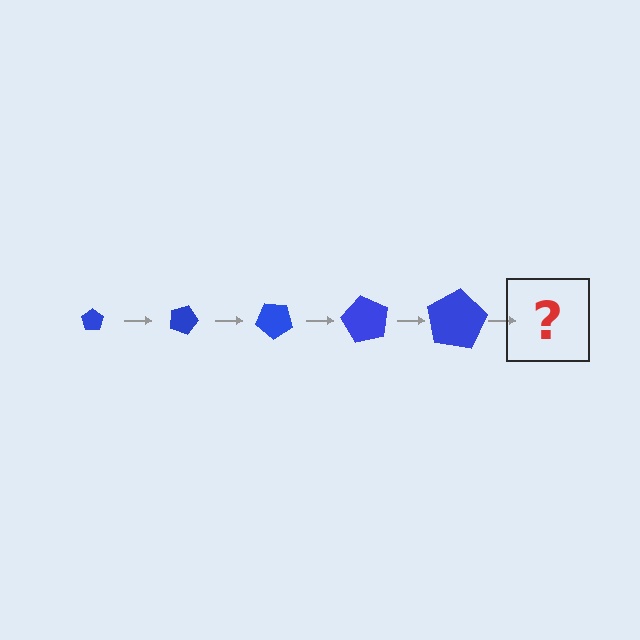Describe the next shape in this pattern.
It should be a pentagon, larger than the previous one and rotated 100 degrees from the start.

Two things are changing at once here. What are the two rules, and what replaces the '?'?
The two rules are that the pentagon grows larger each step and it rotates 20 degrees each step. The '?' should be a pentagon, larger than the previous one and rotated 100 degrees from the start.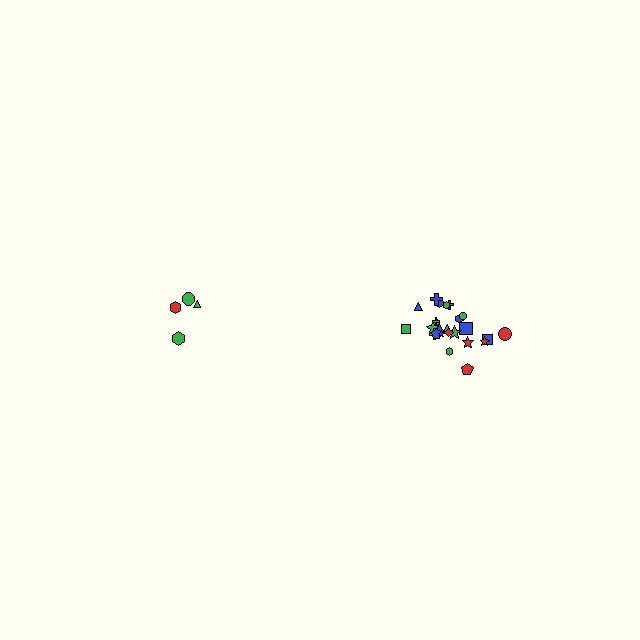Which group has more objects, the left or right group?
The right group.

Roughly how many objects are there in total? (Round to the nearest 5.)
Roughly 30 objects in total.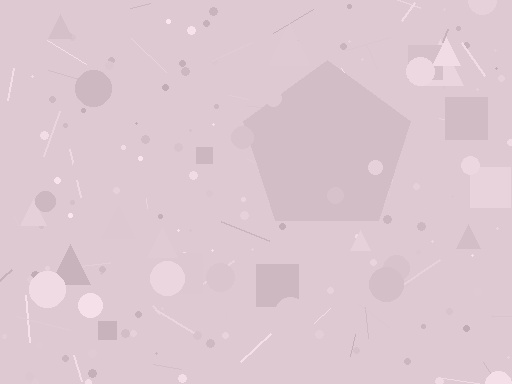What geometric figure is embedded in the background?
A pentagon is embedded in the background.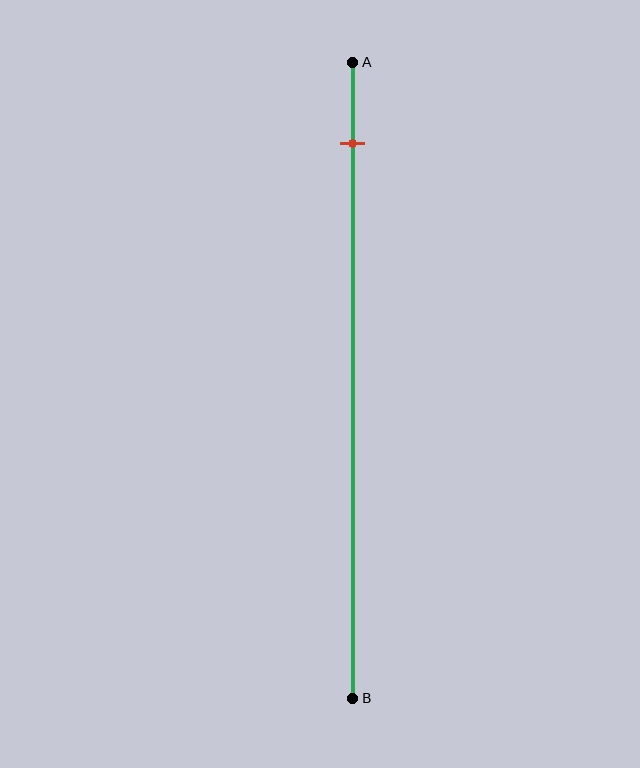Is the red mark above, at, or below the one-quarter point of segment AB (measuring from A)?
The red mark is above the one-quarter point of segment AB.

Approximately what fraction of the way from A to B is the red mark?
The red mark is approximately 15% of the way from A to B.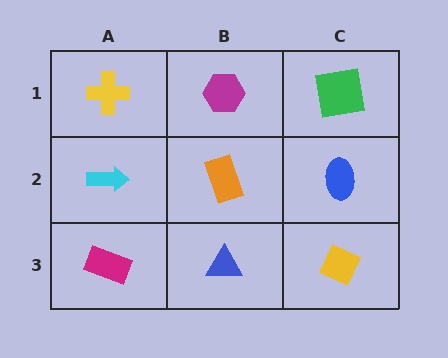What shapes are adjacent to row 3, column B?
An orange rectangle (row 2, column B), a magenta rectangle (row 3, column A), a yellow diamond (row 3, column C).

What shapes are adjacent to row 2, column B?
A magenta hexagon (row 1, column B), a blue triangle (row 3, column B), a cyan arrow (row 2, column A), a blue ellipse (row 2, column C).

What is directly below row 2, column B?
A blue triangle.